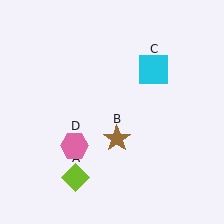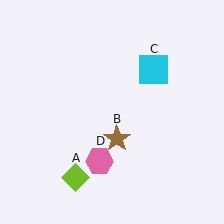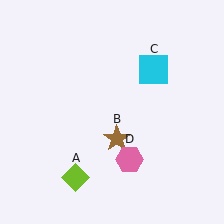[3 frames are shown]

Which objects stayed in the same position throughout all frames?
Lime diamond (object A) and brown star (object B) and cyan square (object C) remained stationary.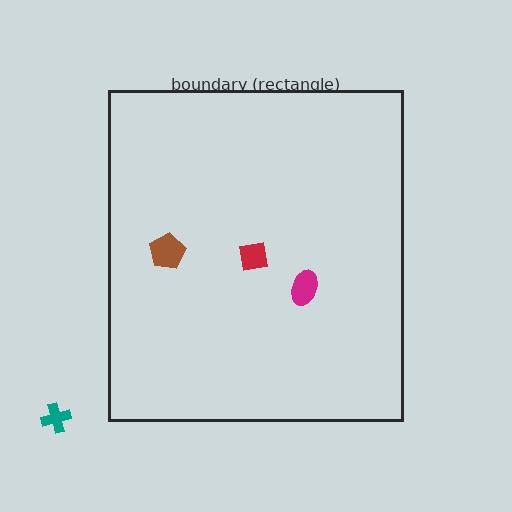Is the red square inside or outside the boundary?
Inside.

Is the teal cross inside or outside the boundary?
Outside.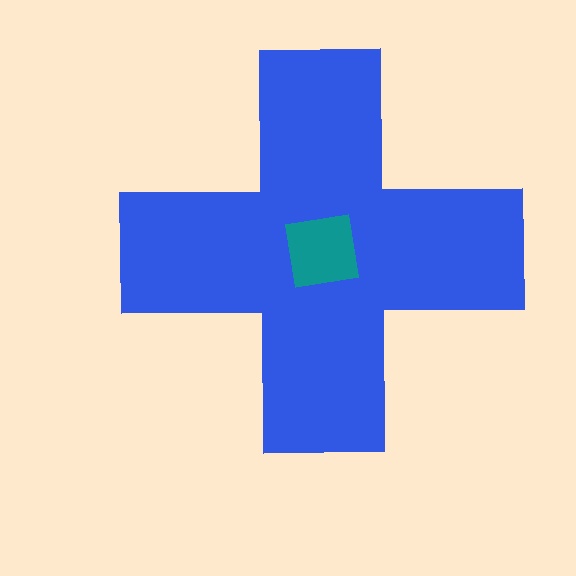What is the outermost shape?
The blue cross.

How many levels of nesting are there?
2.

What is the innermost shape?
The teal square.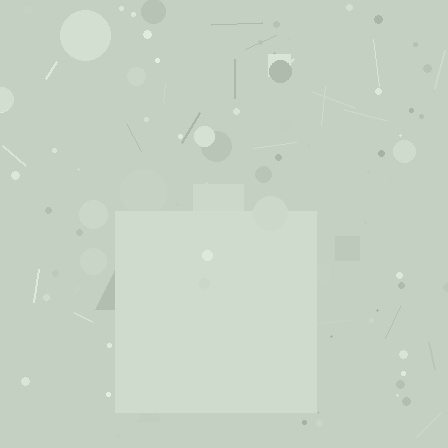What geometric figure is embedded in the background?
A square is embedded in the background.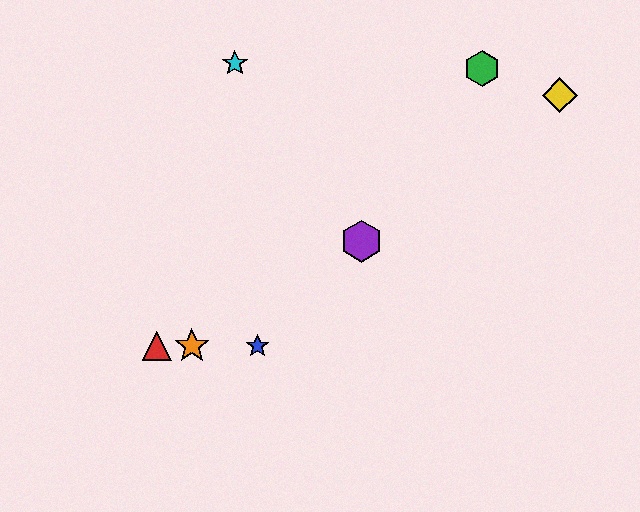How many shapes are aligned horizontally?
3 shapes (the red triangle, the blue star, the orange star) are aligned horizontally.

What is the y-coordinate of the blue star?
The blue star is at y≈346.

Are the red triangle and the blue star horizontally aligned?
Yes, both are at y≈346.